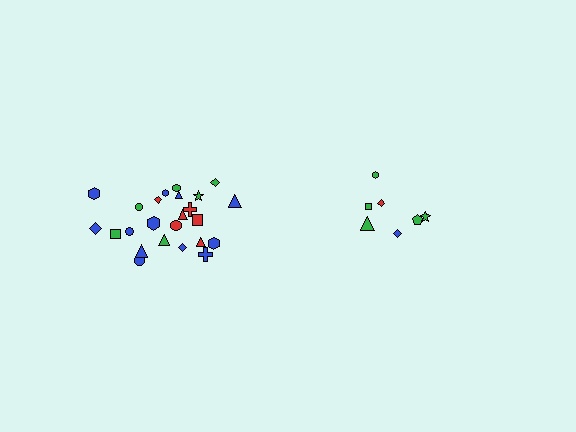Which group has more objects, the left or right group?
The left group.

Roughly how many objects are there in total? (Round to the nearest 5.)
Roughly 30 objects in total.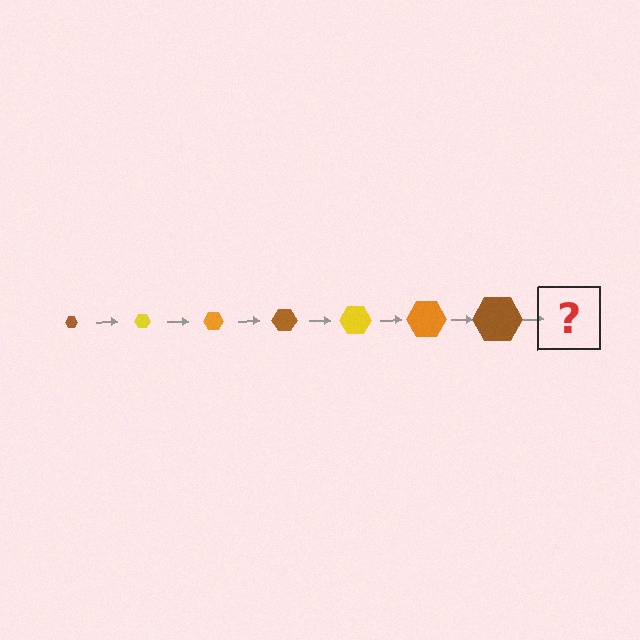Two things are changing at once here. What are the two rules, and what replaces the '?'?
The two rules are that the hexagon grows larger each step and the color cycles through brown, yellow, and orange. The '?' should be a yellow hexagon, larger than the previous one.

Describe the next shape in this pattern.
It should be a yellow hexagon, larger than the previous one.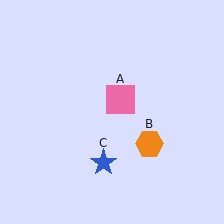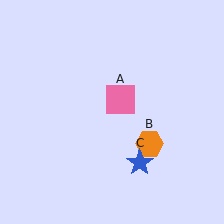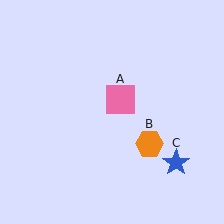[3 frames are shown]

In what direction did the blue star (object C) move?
The blue star (object C) moved right.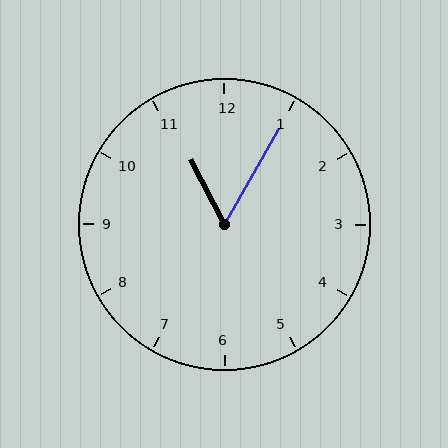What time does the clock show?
11:05.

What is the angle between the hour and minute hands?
Approximately 58 degrees.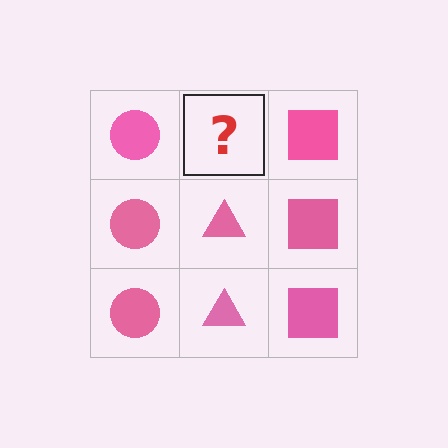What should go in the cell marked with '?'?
The missing cell should contain a pink triangle.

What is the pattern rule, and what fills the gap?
The rule is that each column has a consistent shape. The gap should be filled with a pink triangle.